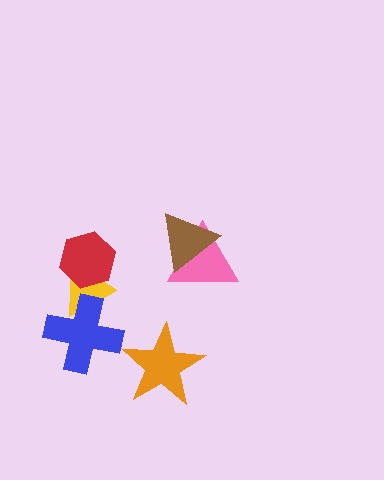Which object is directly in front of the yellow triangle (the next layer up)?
The blue cross is directly in front of the yellow triangle.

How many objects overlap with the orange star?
0 objects overlap with the orange star.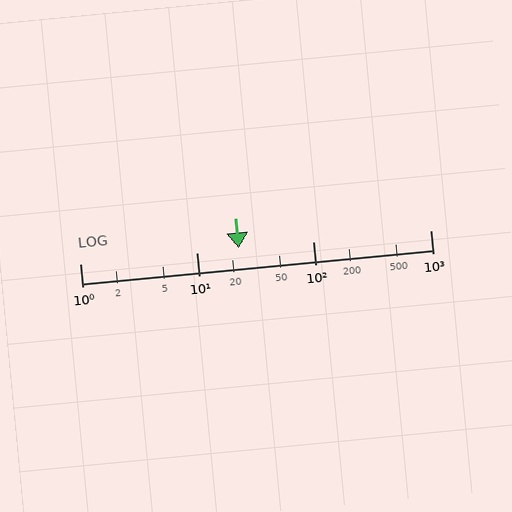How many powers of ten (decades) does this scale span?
The scale spans 3 decades, from 1 to 1000.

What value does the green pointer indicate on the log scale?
The pointer indicates approximately 23.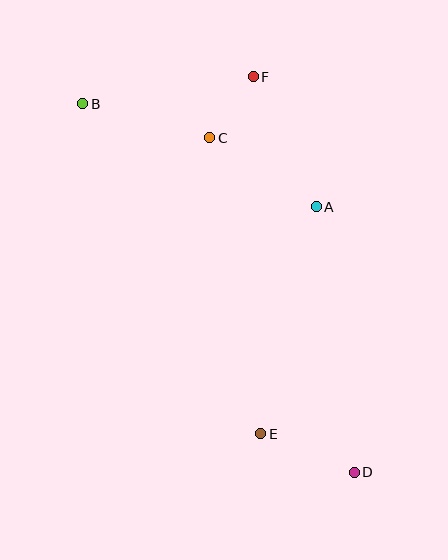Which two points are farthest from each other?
Points B and D are farthest from each other.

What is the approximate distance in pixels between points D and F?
The distance between D and F is approximately 408 pixels.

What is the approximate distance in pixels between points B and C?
The distance between B and C is approximately 131 pixels.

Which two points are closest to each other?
Points C and F are closest to each other.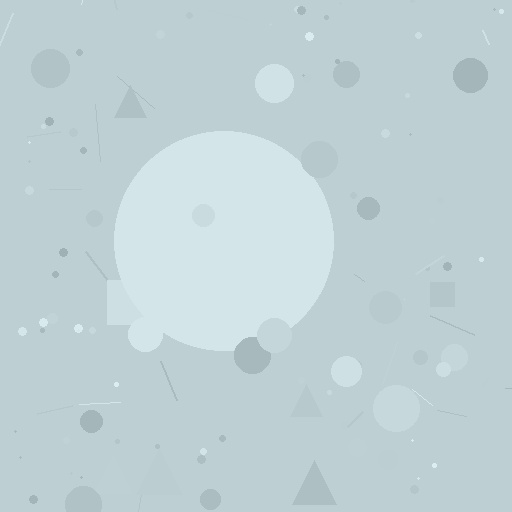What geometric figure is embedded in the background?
A circle is embedded in the background.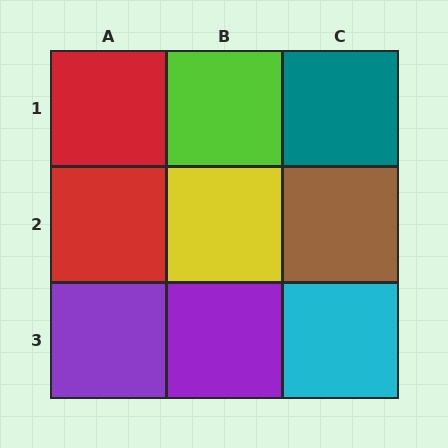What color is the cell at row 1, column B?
Lime.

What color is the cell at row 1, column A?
Red.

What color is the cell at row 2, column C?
Brown.